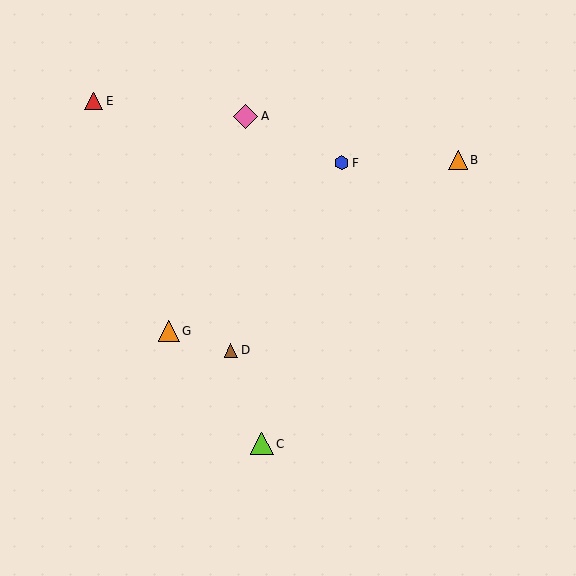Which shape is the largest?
The pink diamond (labeled A) is the largest.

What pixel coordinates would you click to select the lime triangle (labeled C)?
Click at (262, 444) to select the lime triangle C.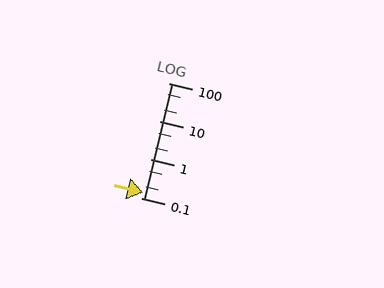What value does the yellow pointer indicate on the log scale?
The pointer indicates approximately 0.14.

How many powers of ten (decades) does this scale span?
The scale spans 3 decades, from 0.1 to 100.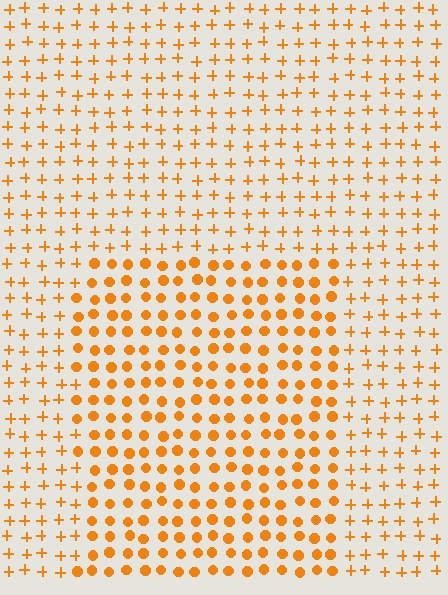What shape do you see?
I see a rectangle.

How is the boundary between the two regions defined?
The boundary is defined by a change in element shape: circles inside vs. plus signs outside. All elements share the same color and spacing.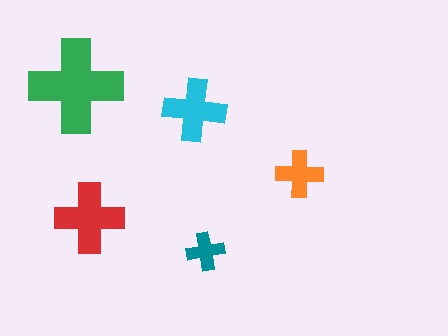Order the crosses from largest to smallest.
the green one, the red one, the cyan one, the orange one, the teal one.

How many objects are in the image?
There are 5 objects in the image.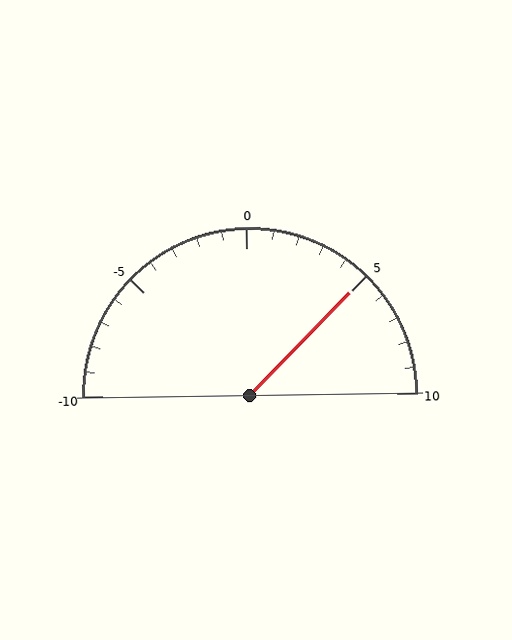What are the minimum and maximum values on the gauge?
The gauge ranges from -10 to 10.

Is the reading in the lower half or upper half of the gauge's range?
The reading is in the upper half of the range (-10 to 10).